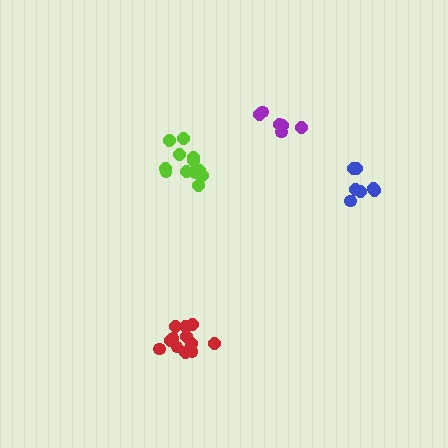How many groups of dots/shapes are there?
There are 4 groups.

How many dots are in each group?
Group 1: 12 dots, Group 2: 12 dots, Group 3: 6 dots, Group 4: 7 dots (37 total).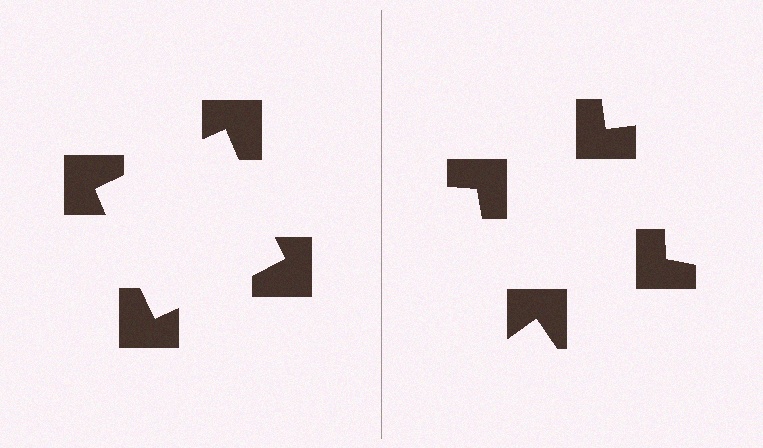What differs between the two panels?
The notched squares are positioned identically on both sides; only the wedge orientations differ. On the left they align to a square; on the right they are misaligned.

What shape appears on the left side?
An illusory square.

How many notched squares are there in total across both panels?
8 — 4 on each side.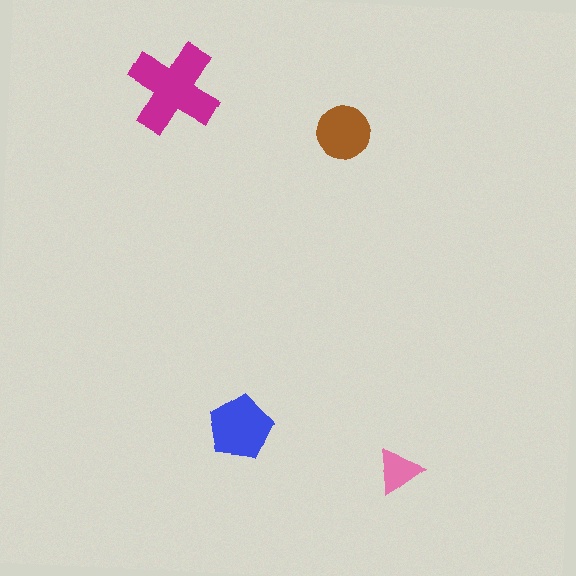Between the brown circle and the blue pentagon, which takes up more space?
The blue pentagon.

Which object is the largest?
The magenta cross.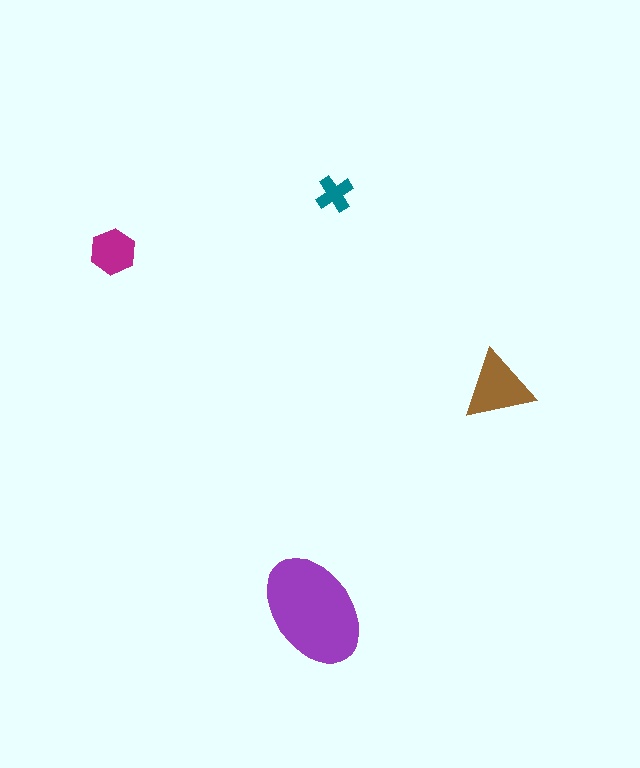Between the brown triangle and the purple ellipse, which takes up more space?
The purple ellipse.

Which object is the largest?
The purple ellipse.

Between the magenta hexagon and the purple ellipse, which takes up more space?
The purple ellipse.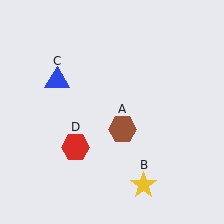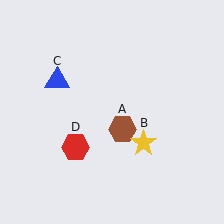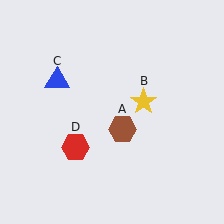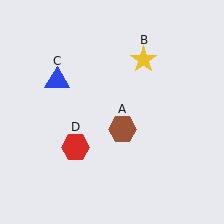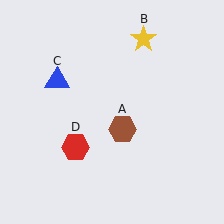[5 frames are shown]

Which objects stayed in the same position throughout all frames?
Brown hexagon (object A) and blue triangle (object C) and red hexagon (object D) remained stationary.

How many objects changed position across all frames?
1 object changed position: yellow star (object B).